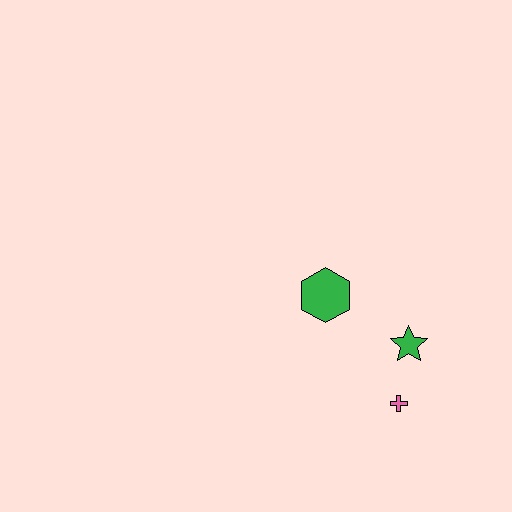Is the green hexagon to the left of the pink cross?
Yes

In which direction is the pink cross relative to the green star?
The pink cross is below the green star.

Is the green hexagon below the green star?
No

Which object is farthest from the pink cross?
The green hexagon is farthest from the pink cross.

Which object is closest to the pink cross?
The green star is closest to the pink cross.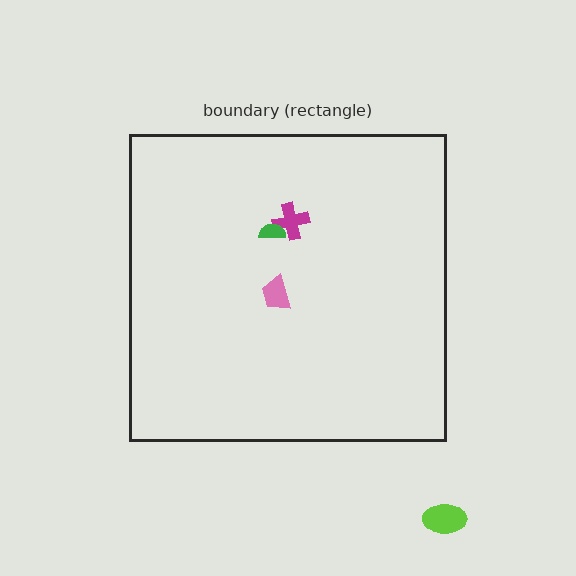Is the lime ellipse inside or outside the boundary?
Outside.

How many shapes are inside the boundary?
3 inside, 1 outside.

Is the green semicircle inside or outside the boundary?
Inside.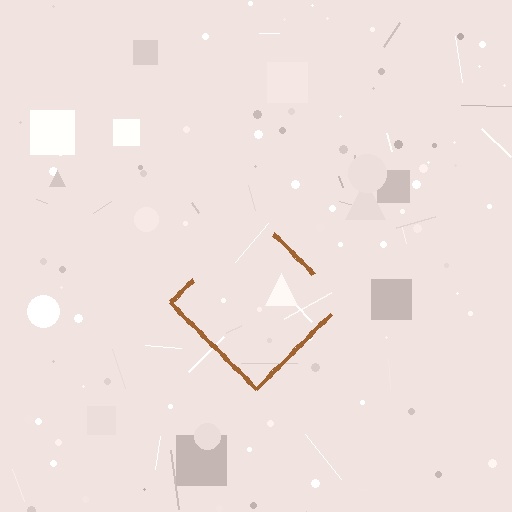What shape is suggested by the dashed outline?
The dashed outline suggests a diamond.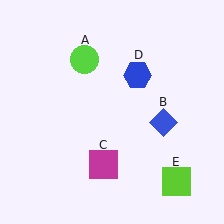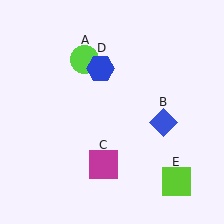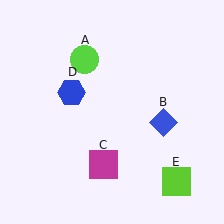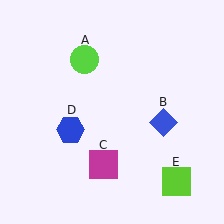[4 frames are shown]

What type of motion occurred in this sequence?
The blue hexagon (object D) rotated counterclockwise around the center of the scene.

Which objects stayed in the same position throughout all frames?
Lime circle (object A) and blue diamond (object B) and magenta square (object C) and lime square (object E) remained stationary.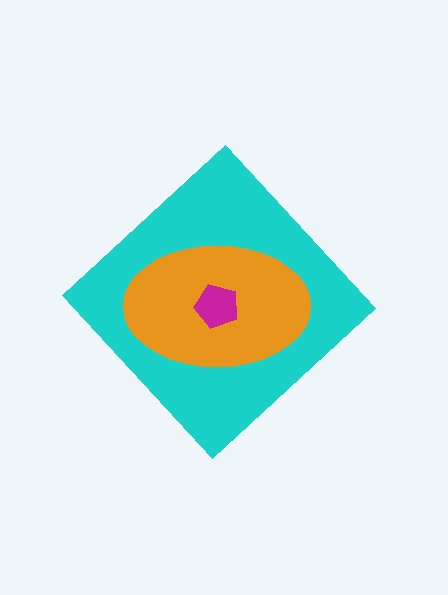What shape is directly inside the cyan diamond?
The orange ellipse.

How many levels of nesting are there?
3.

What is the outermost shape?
The cyan diamond.